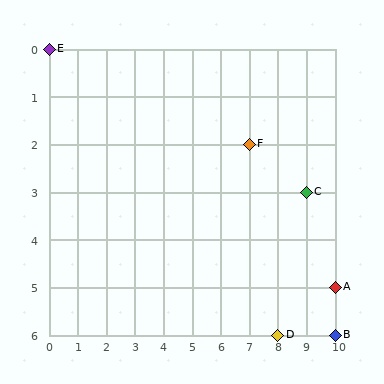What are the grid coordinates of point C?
Point C is at grid coordinates (9, 3).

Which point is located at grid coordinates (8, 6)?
Point D is at (8, 6).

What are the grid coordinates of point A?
Point A is at grid coordinates (10, 5).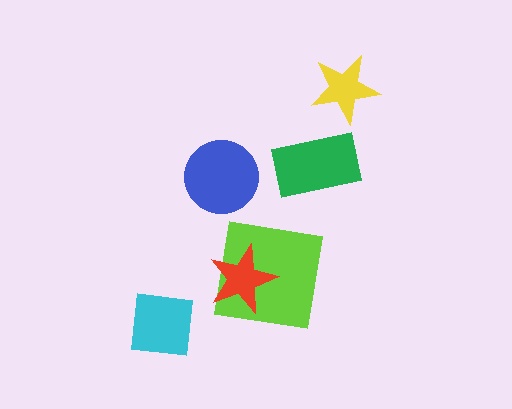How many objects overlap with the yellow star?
0 objects overlap with the yellow star.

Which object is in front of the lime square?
The red star is in front of the lime square.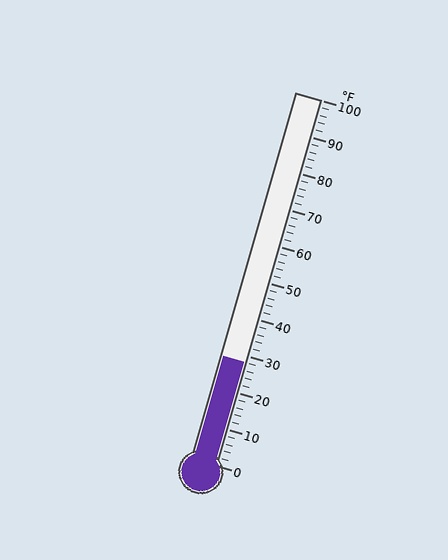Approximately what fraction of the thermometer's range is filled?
The thermometer is filled to approximately 30% of its range.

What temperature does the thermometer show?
The thermometer shows approximately 28°F.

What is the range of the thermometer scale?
The thermometer scale ranges from 0°F to 100°F.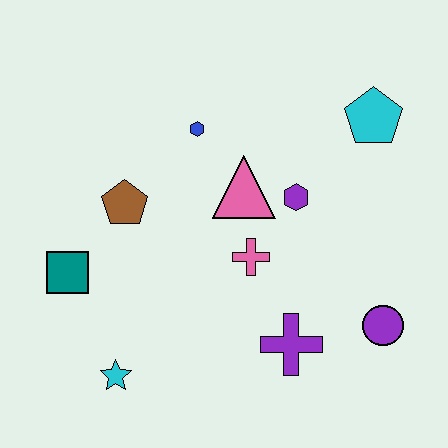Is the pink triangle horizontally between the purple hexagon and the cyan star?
Yes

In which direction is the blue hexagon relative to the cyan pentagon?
The blue hexagon is to the left of the cyan pentagon.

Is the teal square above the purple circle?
Yes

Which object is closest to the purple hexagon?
The pink triangle is closest to the purple hexagon.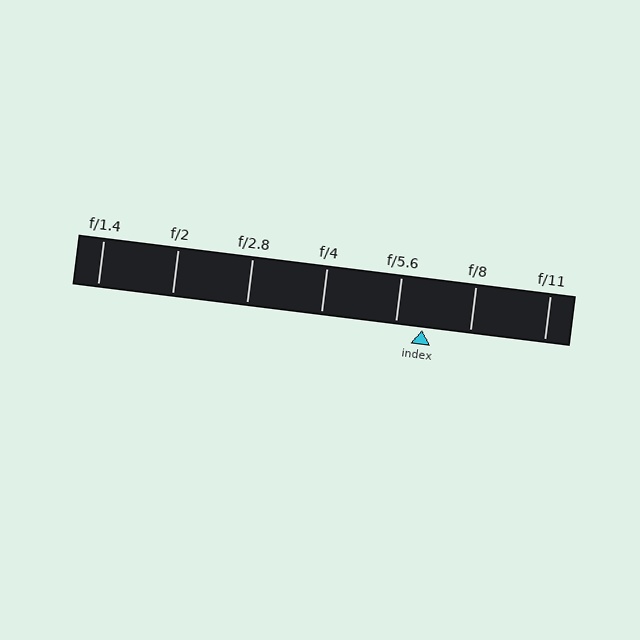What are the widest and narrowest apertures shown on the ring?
The widest aperture shown is f/1.4 and the narrowest is f/11.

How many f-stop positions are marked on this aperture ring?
There are 7 f-stop positions marked.